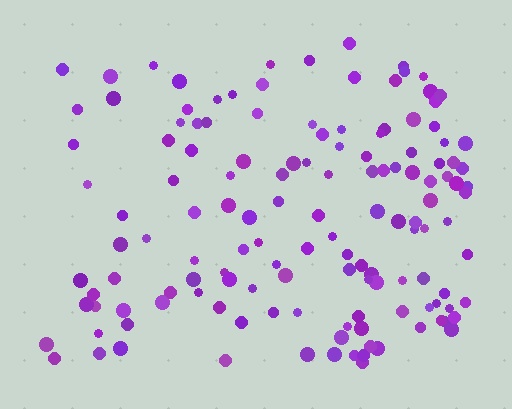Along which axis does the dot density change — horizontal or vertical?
Horizontal.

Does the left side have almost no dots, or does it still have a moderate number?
Still a moderate number, just noticeably fewer than the right.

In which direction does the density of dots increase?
From left to right, with the right side densest.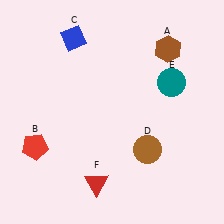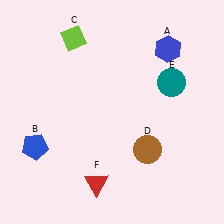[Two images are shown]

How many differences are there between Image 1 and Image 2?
There are 3 differences between the two images.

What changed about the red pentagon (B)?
In Image 1, B is red. In Image 2, it changed to blue.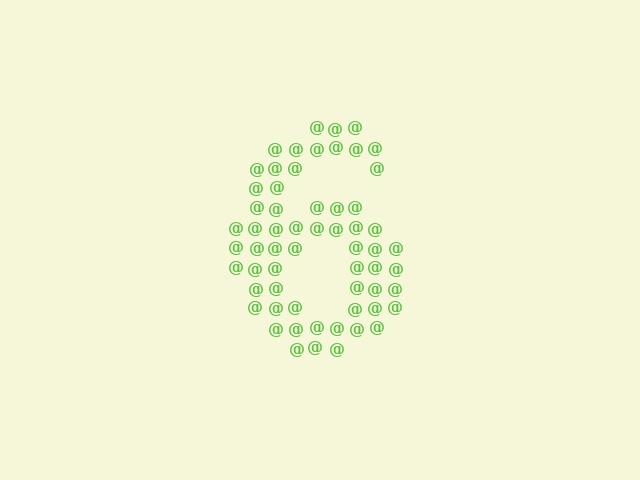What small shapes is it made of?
It is made of small at signs.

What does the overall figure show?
The overall figure shows the digit 6.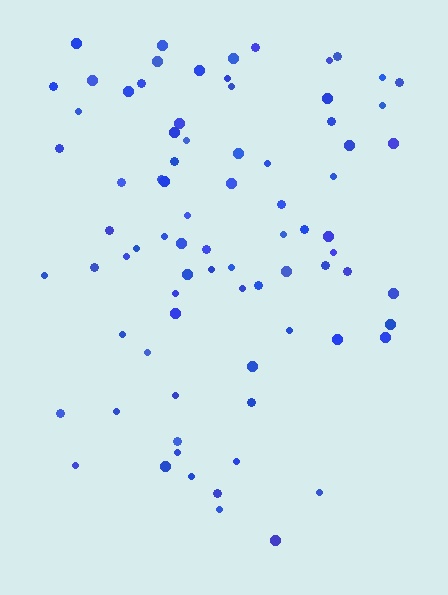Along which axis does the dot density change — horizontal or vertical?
Vertical.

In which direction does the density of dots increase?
From bottom to top, with the top side densest.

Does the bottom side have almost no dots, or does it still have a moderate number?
Still a moderate number, just noticeably fewer than the top.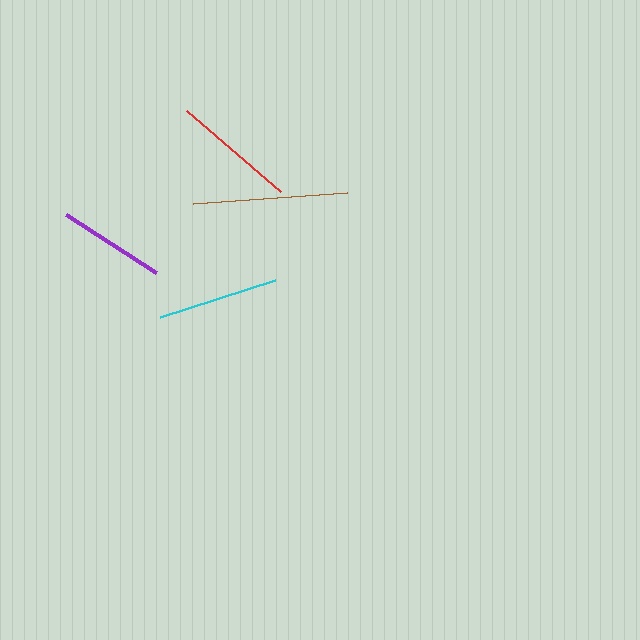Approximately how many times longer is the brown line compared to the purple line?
The brown line is approximately 1.4 times the length of the purple line.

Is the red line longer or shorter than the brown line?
The brown line is longer than the red line.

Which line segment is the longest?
The brown line is the longest at approximately 154 pixels.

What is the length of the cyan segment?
The cyan segment is approximately 121 pixels long.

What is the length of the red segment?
The red segment is approximately 124 pixels long.